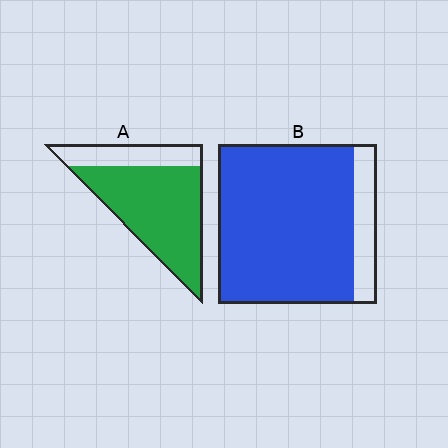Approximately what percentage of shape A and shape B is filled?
A is approximately 75% and B is approximately 85%.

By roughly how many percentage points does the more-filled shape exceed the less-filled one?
By roughly 10 percentage points (B over A).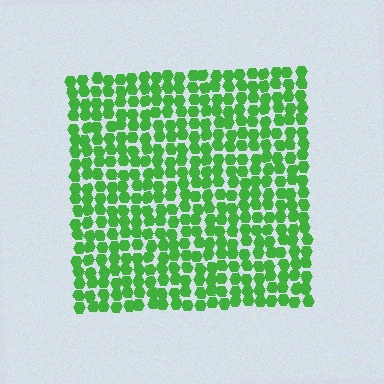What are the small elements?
The small elements are hexagons.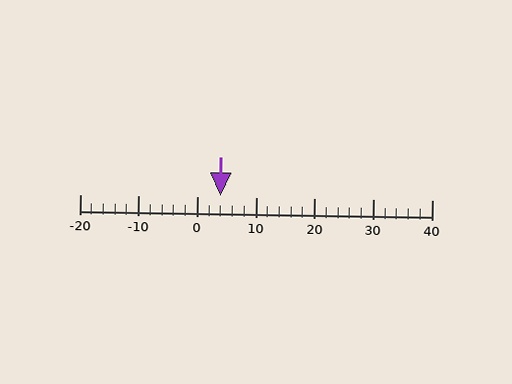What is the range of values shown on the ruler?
The ruler shows values from -20 to 40.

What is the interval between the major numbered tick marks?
The major tick marks are spaced 10 units apart.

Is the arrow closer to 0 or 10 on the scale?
The arrow is closer to 0.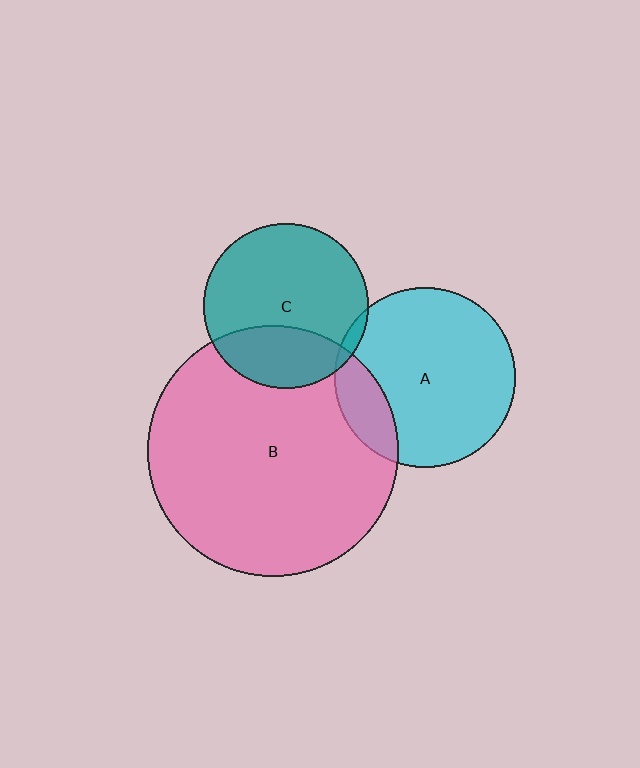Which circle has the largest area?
Circle B (pink).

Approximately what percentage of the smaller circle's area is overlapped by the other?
Approximately 15%.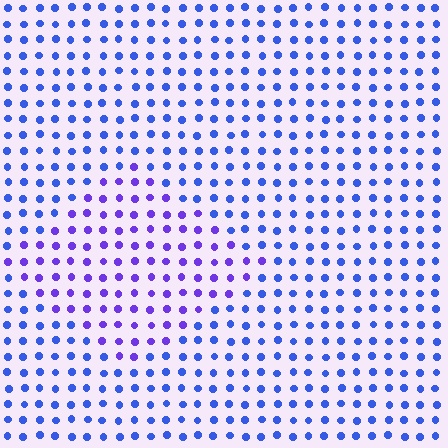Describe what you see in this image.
The image is filled with small blue elements in a uniform arrangement. A diamond-shaped region is visible where the elements are tinted to a slightly different hue, forming a subtle color boundary.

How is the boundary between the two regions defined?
The boundary is defined purely by a slight shift in hue (about 32 degrees). Spacing, size, and orientation are identical on both sides.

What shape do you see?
I see a diamond.